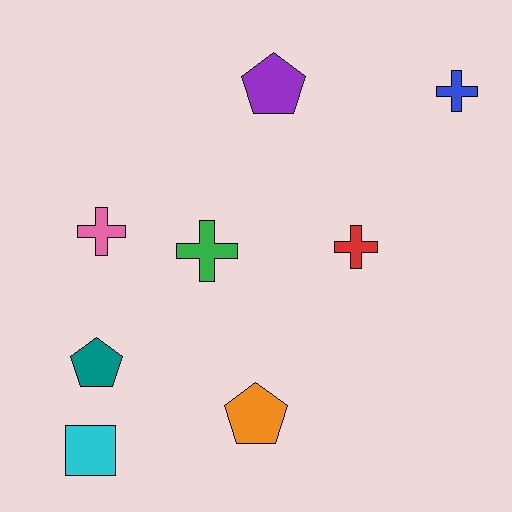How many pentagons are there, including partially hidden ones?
There are 3 pentagons.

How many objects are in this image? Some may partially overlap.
There are 8 objects.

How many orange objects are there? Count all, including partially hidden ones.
There is 1 orange object.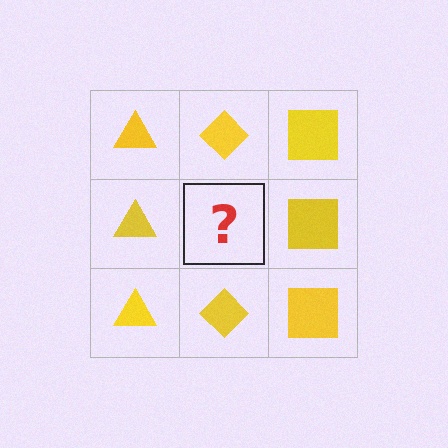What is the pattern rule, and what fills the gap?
The rule is that each column has a consistent shape. The gap should be filled with a yellow diamond.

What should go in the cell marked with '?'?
The missing cell should contain a yellow diamond.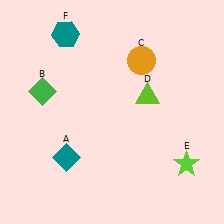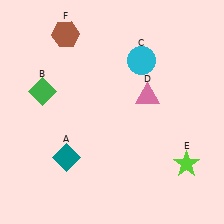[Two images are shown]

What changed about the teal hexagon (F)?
In Image 1, F is teal. In Image 2, it changed to brown.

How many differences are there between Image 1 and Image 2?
There are 3 differences between the two images.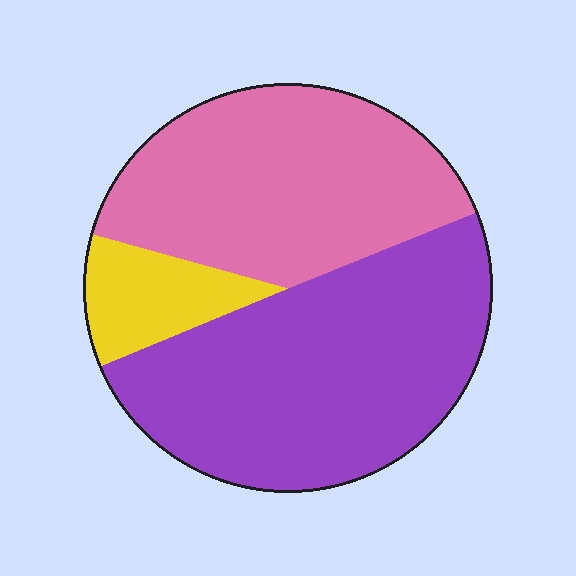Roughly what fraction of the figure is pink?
Pink covers about 40% of the figure.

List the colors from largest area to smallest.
From largest to smallest: purple, pink, yellow.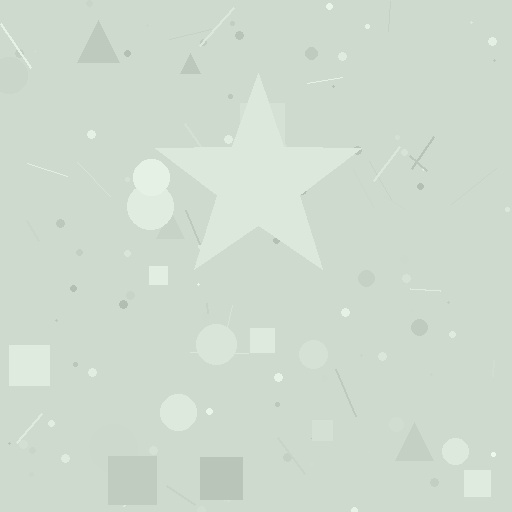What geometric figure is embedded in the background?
A star is embedded in the background.